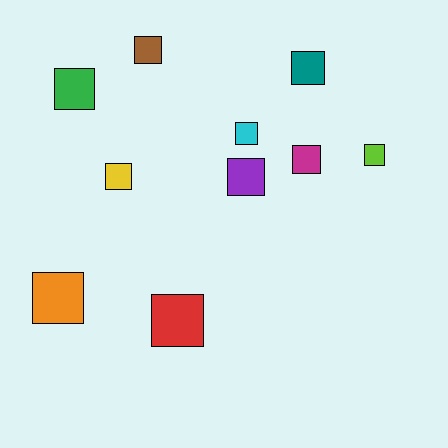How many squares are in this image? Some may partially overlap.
There are 10 squares.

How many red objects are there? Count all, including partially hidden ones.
There is 1 red object.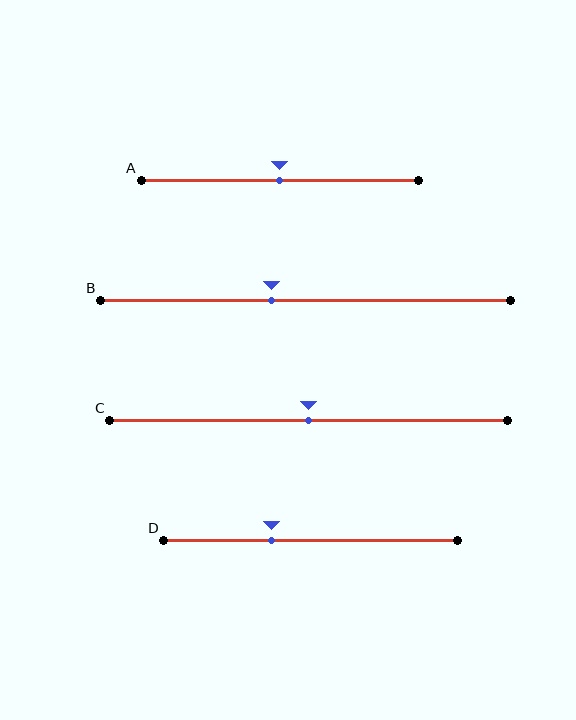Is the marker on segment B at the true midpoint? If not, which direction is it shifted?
No, the marker on segment B is shifted to the left by about 8% of the segment length.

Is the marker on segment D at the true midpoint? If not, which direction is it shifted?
No, the marker on segment D is shifted to the left by about 13% of the segment length.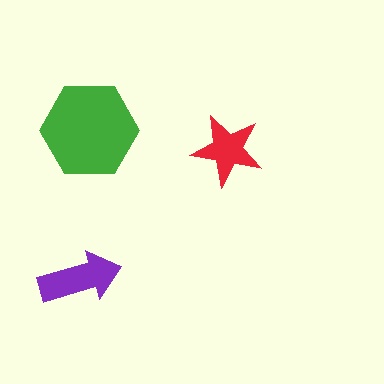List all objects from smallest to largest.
The red star, the purple arrow, the green hexagon.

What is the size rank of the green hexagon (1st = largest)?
1st.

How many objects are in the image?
There are 3 objects in the image.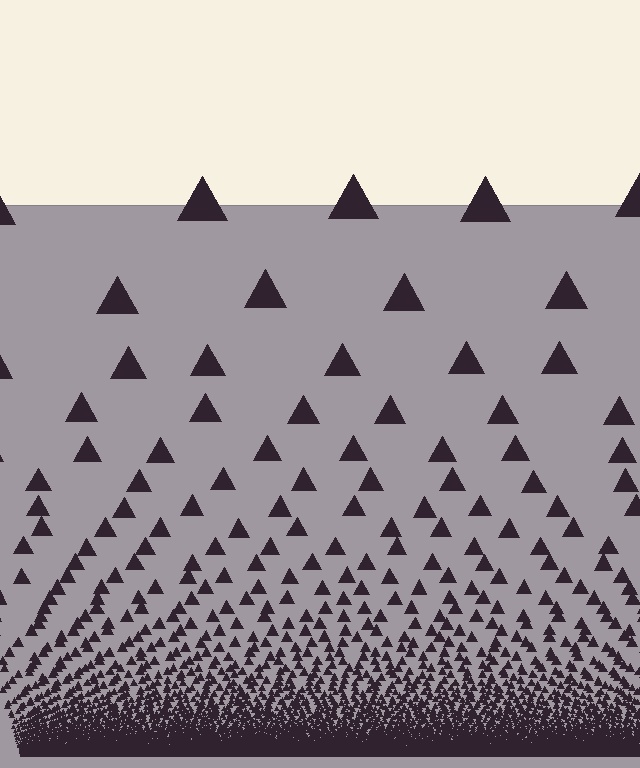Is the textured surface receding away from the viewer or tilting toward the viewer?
The surface appears to tilt toward the viewer. Texture elements get larger and sparser toward the top.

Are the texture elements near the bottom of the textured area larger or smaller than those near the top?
Smaller. The gradient is inverted — elements near the bottom are smaller and denser.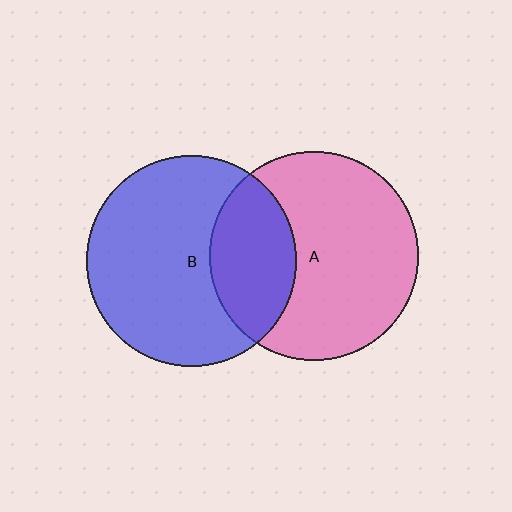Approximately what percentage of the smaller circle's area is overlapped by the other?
Approximately 30%.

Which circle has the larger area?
Circle B (blue).